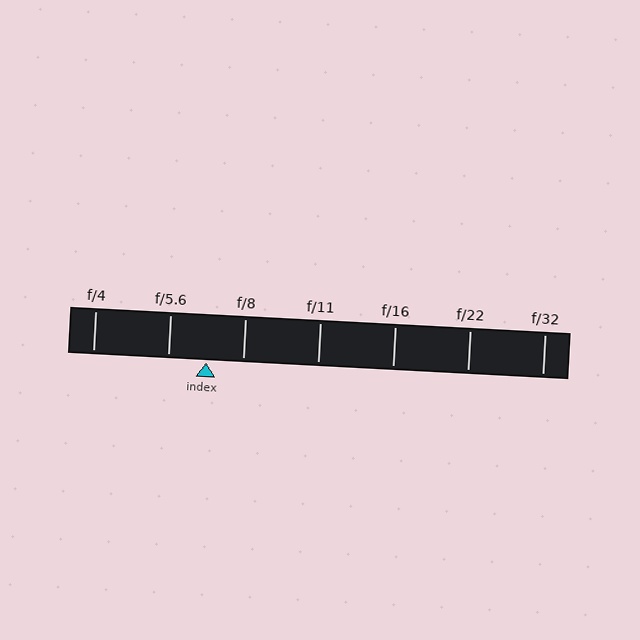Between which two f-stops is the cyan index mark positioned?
The index mark is between f/5.6 and f/8.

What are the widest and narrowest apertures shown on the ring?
The widest aperture shown is f/4 and the narrowest is f/32.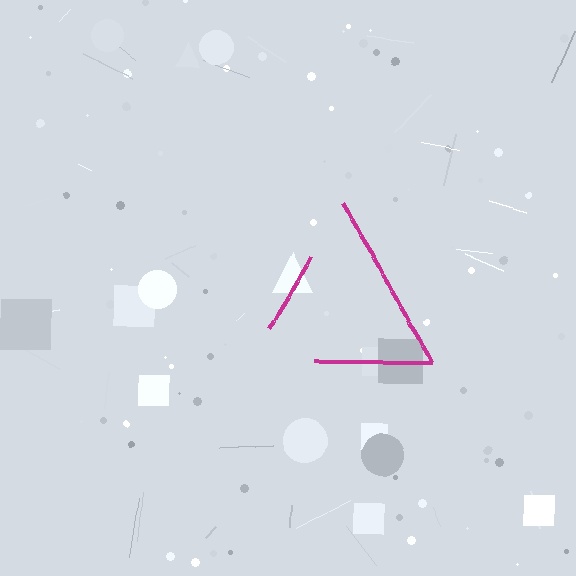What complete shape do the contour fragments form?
The contour fragments form a triangle.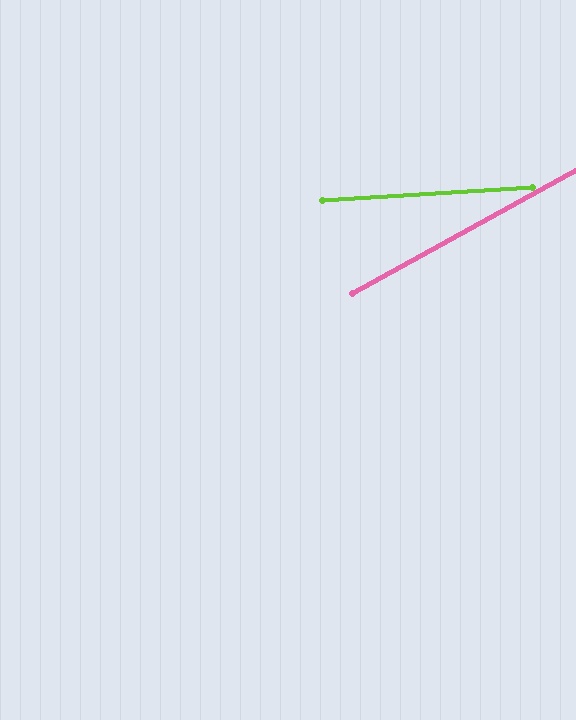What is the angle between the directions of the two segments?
Approximately 25 degrees.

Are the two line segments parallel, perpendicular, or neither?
Neither parallel nor perpendicular — they differ by about 25°.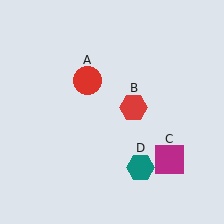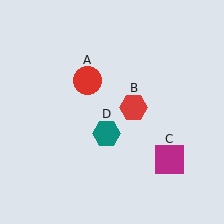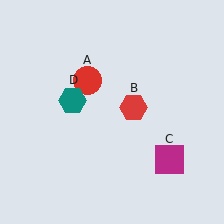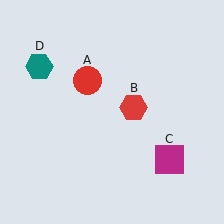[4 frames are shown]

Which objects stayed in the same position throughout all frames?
Red circle (object A) and red hexagon (object B) and magenta square (object C) remained stationary.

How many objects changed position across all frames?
1 object changed position: teal hexagon (object D).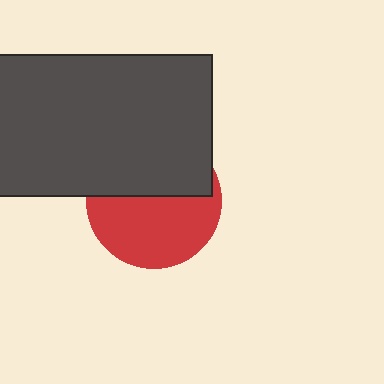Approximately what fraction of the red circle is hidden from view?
Roughly 46% of the red circle is hidden behind the dark gray rectangle.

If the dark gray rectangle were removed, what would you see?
You would see the complete red circle.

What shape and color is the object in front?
The object in front is a dark gray rectangle.